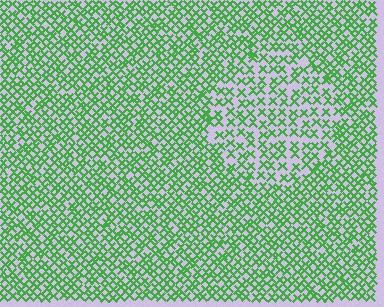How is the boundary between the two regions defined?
The boundary is defined by a change in element density (approximately 1.6x ratio). All elements are the same color, size, and shape.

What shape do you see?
I see a circle.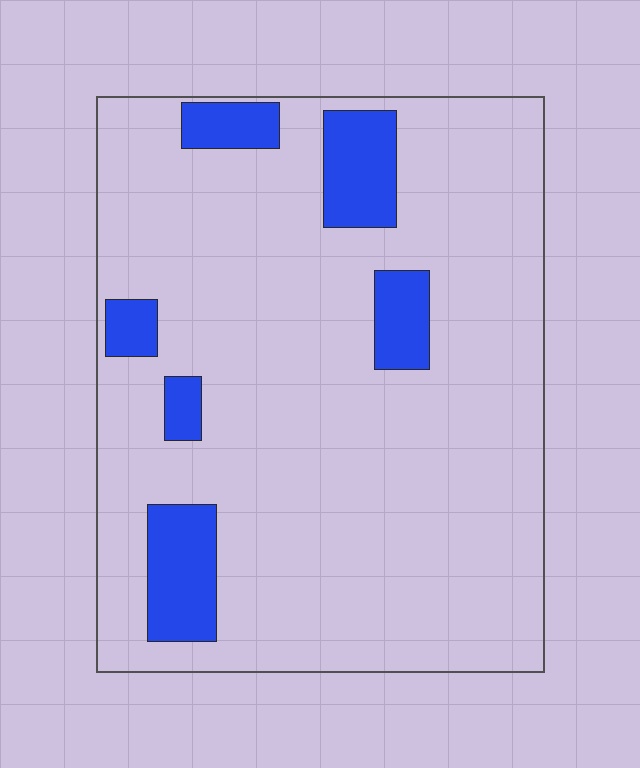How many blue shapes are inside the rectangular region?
6.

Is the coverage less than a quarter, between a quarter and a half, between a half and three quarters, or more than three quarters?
Less than a quarter.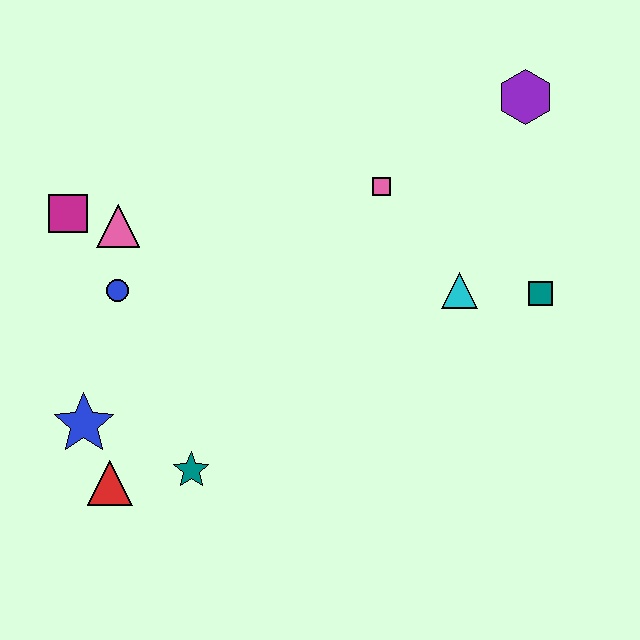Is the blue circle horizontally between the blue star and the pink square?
Yes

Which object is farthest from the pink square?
The red triangle is farthest from the pink square.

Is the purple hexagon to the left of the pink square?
No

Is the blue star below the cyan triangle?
Yes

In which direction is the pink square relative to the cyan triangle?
The pink square is above the cyan triangle.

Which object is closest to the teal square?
The cyan triangle is closest to the teal square.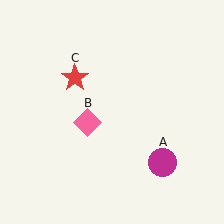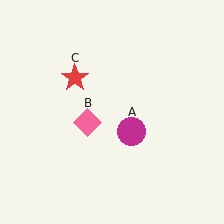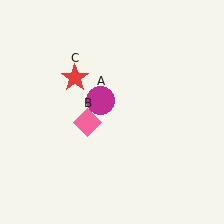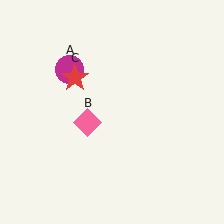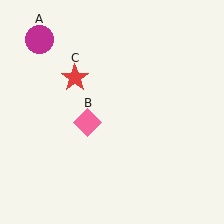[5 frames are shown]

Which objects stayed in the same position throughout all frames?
Pink diamond (object B) and red star (object C) remained stationary.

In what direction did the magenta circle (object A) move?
The magenta circle (object A) moved up and to the left.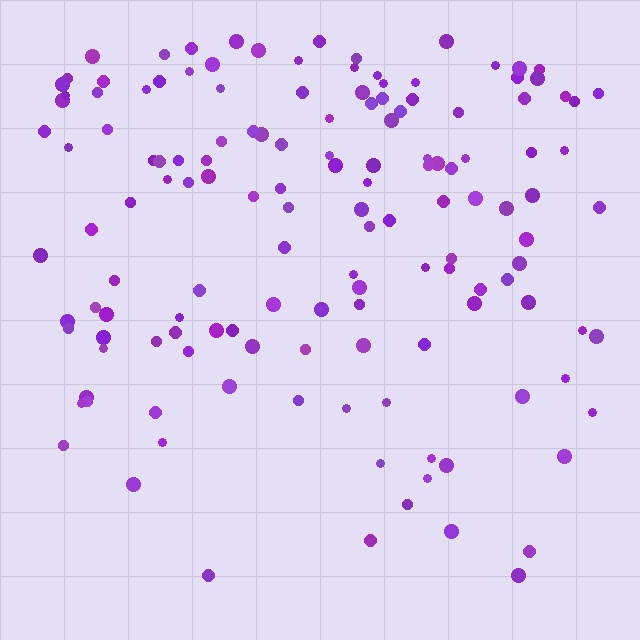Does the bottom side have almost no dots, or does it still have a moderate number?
Still a moderate number, just noticeably fewer than the top.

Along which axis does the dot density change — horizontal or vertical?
Vertical.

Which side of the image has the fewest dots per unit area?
The bottom.